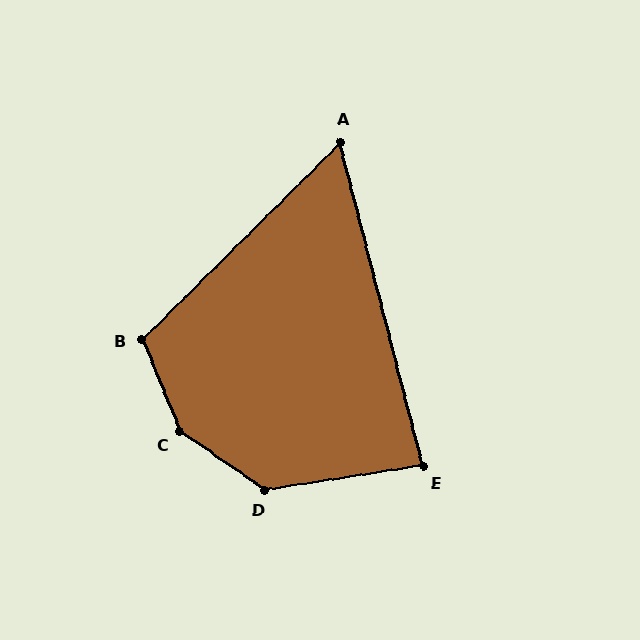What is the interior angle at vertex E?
Approximately 84 degrees (acute).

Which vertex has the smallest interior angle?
A, at approximately 60 degrees.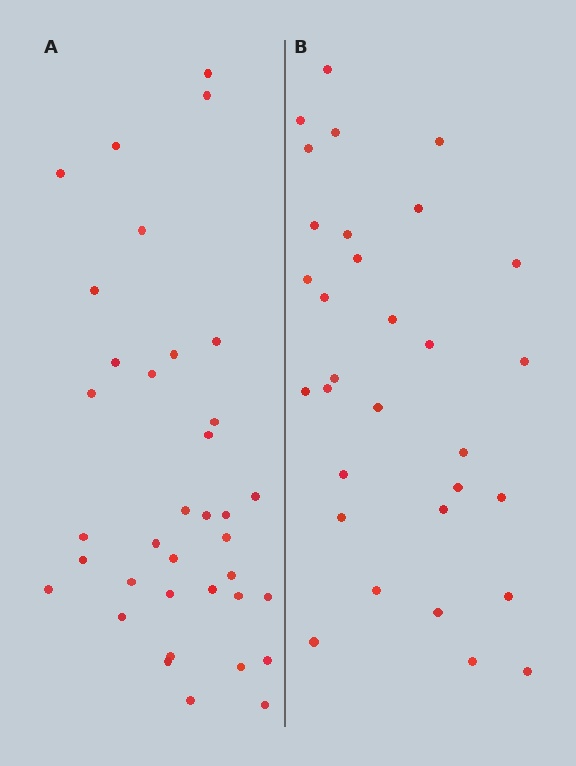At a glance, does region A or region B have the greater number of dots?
Region A (the left region) has more dots.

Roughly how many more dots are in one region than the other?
Region A has about 5 more dots than region B.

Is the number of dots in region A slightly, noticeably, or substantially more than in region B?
Region A has only slightly more — the two regions are fairly close. The ratio is roughly 1.2 to 1.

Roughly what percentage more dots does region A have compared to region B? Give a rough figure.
About 15% more.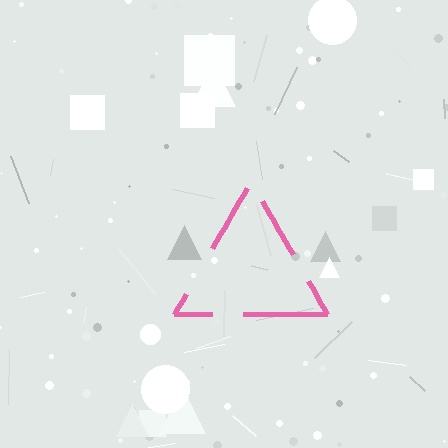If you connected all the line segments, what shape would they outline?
They would outline a triangle.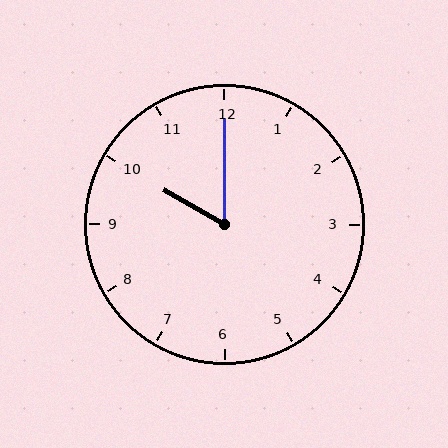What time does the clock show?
10:00.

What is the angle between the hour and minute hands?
Approximately 60 degrees.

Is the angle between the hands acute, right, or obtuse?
It is acute.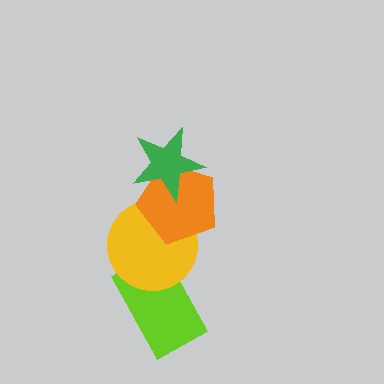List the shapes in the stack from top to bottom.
From top to bottom: the green star, the orange pentagon, the yellow circle, the lime rectangle.